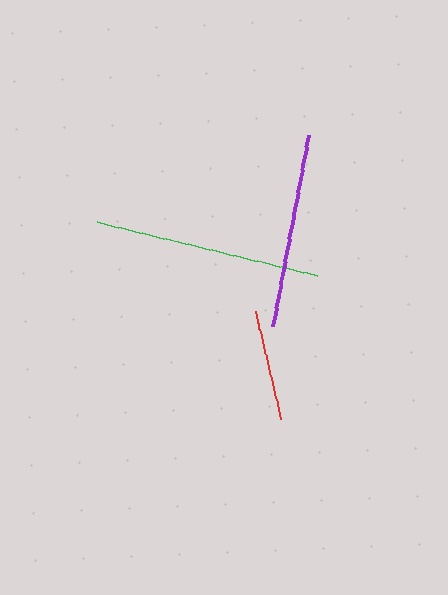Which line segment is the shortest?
The red line is the shortest at approximately 111 pixels.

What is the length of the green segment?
The green segment is approximately 226 pixels long.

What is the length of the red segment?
The red segment is approximately 111 pixels long.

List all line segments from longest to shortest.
From longest to shortest: green, purple, red.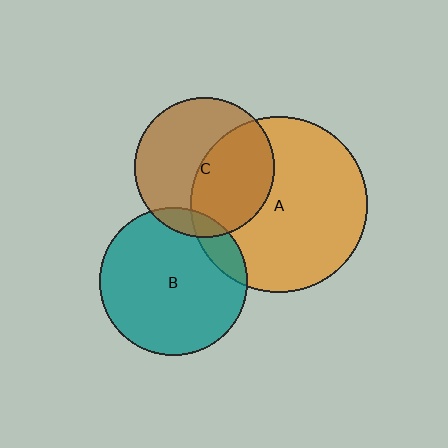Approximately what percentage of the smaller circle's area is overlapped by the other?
Approximately 45%.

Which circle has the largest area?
Circle A (orange).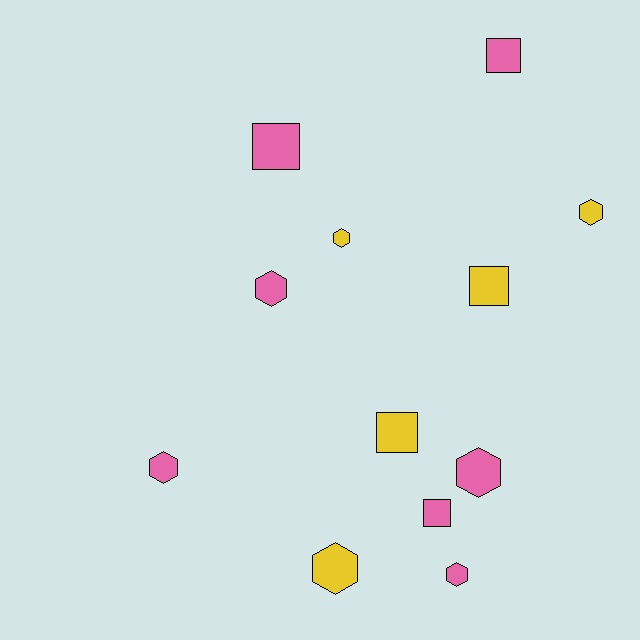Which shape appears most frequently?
Hexagon, with 7 objects.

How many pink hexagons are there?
There are 4 pink hexagons.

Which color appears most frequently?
Pink, with 7 objects.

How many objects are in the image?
There are 12 objects.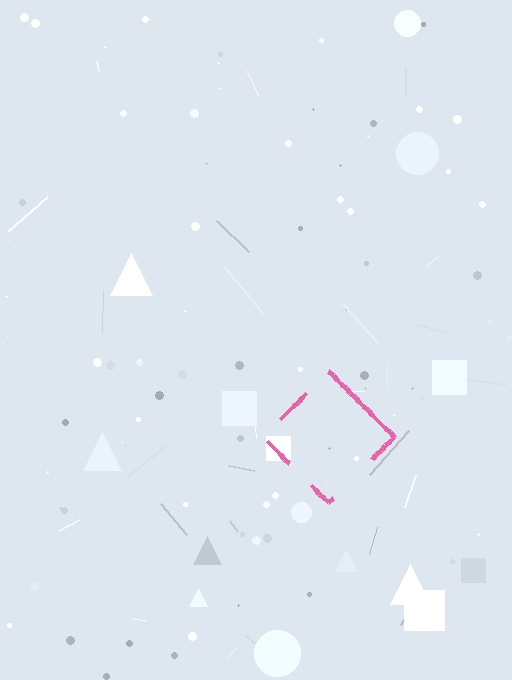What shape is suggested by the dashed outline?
The dashed outline suggests a diamond.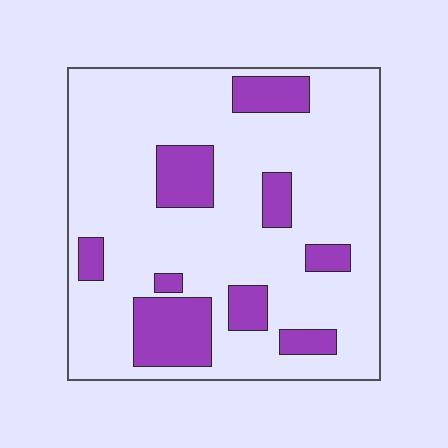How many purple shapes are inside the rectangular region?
9.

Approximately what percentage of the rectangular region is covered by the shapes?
Approximately 20%.